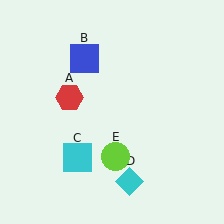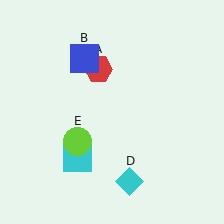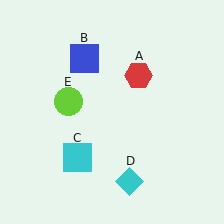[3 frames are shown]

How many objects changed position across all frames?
2 objects changed position: red hexagon (object A), lime circle (object E).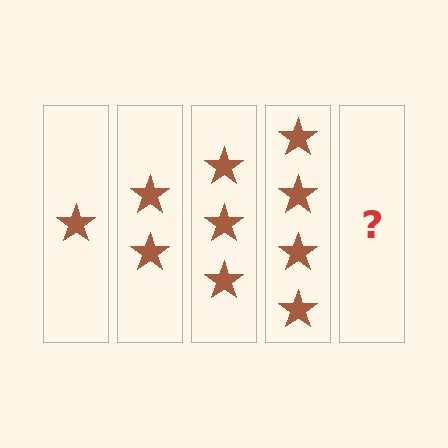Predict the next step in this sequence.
The next step is 5 stars.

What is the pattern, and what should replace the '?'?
The pattern is that each step adds one more star. The '?' should be 5 stars.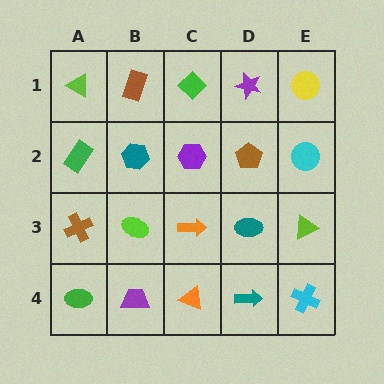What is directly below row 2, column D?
A teal ellipse.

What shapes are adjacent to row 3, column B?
A teal hexagon (row 2, column B), a purple trapezoid (row 4, column B), a brown cross (row 3, column A), an orange arrow (row 3, column C).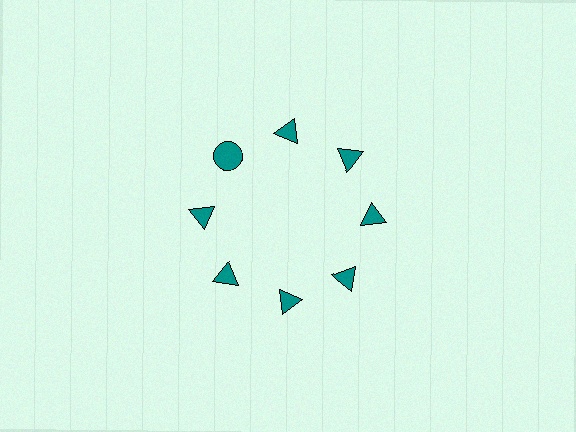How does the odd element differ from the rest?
It has a different shape: circle instead of triangle.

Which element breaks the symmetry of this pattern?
The teal circle at roughly the 10 o'clock position breaks the symmetry. All other shapes are teal triangles.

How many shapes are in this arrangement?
There are 8 shapes arranged in a ring pattern.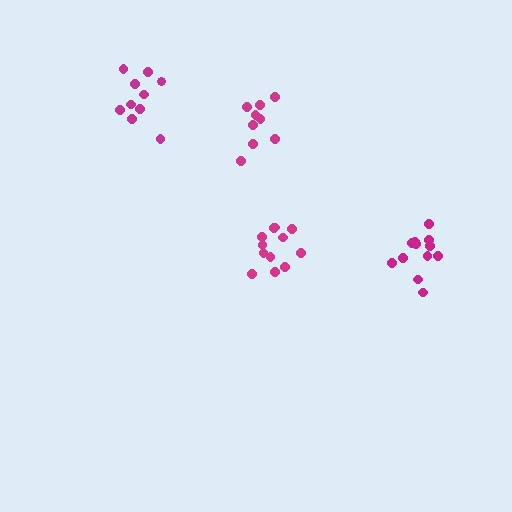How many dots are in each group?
Group 1: 12 dots, Group 2: 10 dots, Group 3: 9 dots, Group 4: 12 dots (43 total).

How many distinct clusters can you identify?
There are 4 distinct clusters.